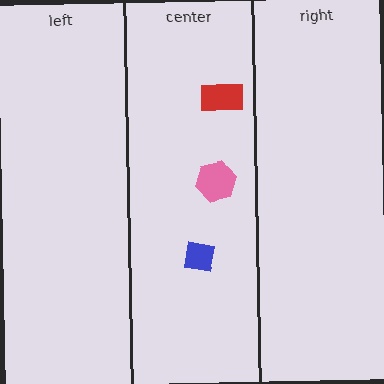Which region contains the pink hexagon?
The center region.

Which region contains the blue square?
The center region.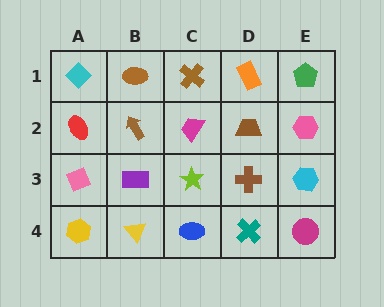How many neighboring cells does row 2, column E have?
3.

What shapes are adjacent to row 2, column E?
A green pentagon (row 1, column E), a cyan hexagon (row 3, column E), a brown trapezoid (row 2, column D).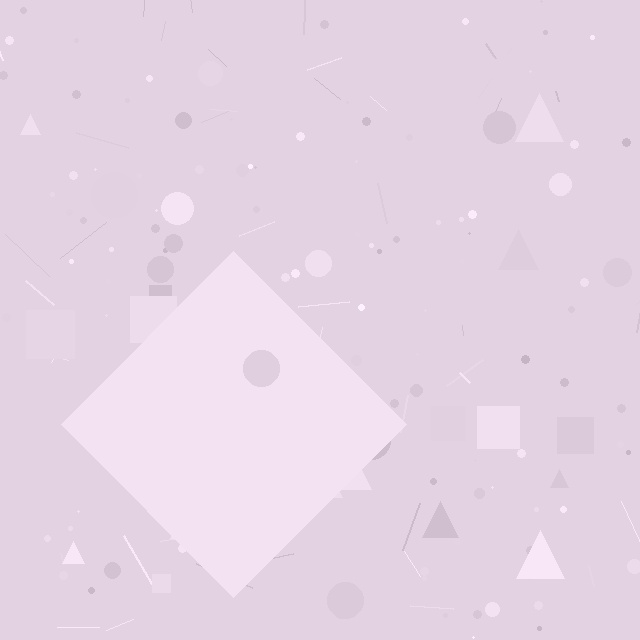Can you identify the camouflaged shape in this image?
The camouflaged shape is a diamond.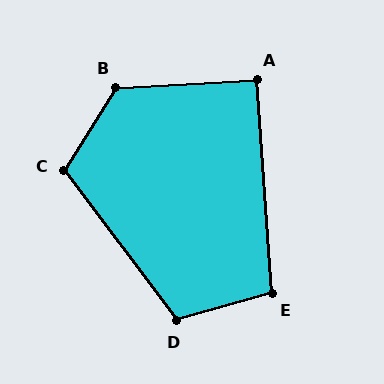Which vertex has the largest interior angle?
B, at approximately 125 degrees.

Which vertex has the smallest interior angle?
A, at approximately 91 degrees.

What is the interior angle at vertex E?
Approximately 102 degrees (obtuse).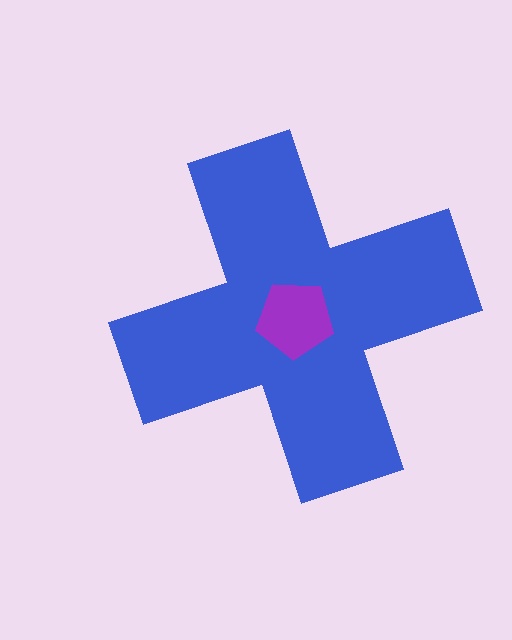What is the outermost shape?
The blue cross.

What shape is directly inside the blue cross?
The purple pentagon.